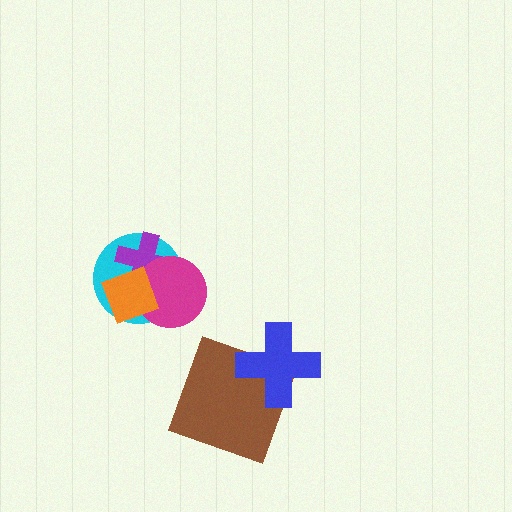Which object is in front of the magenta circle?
The orange diamond is in front of the magenta circle.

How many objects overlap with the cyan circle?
3 objects overlap with the cyan circle.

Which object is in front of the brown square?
The blue cross is in front of the brown square.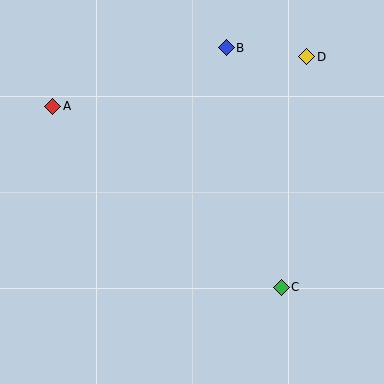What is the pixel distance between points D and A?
The distance between D and A is 259 pixels.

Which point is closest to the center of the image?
Point C at (281, 287) is closest to the center.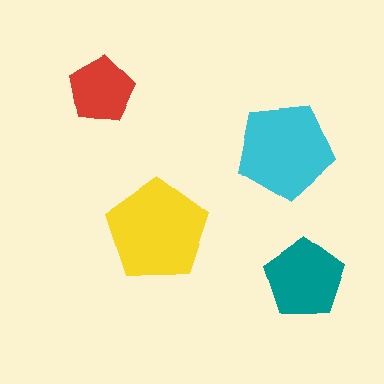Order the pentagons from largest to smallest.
the yellow one, the cyan one, the teal one, the red one.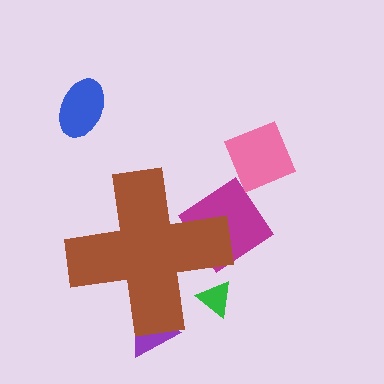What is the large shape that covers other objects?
A brown cross.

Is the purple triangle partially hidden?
Yes, the purple triangle is partially hidden behind the brown cross.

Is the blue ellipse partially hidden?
No, the blue ellipse is fully visible.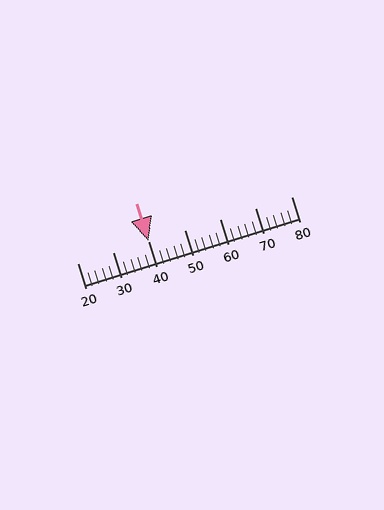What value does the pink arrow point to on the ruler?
The pink arrow points to approximately 40.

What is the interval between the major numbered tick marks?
The major tick marks are spaced 10 units apart.